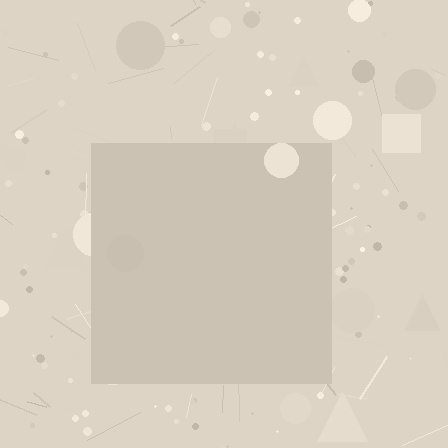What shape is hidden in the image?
A square is hidden in the image.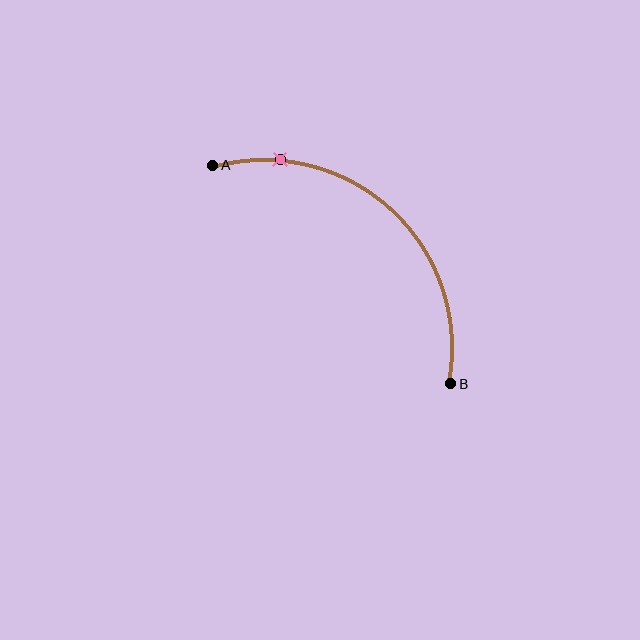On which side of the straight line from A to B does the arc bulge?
The arc bulges above and to the right of the straight line connecting A and B.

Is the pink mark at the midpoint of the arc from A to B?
No. The pink mark lies on the arc but is closer to endpoint A. The arc midpoint would be at the point on the curve equidistant along the arc from both A and B.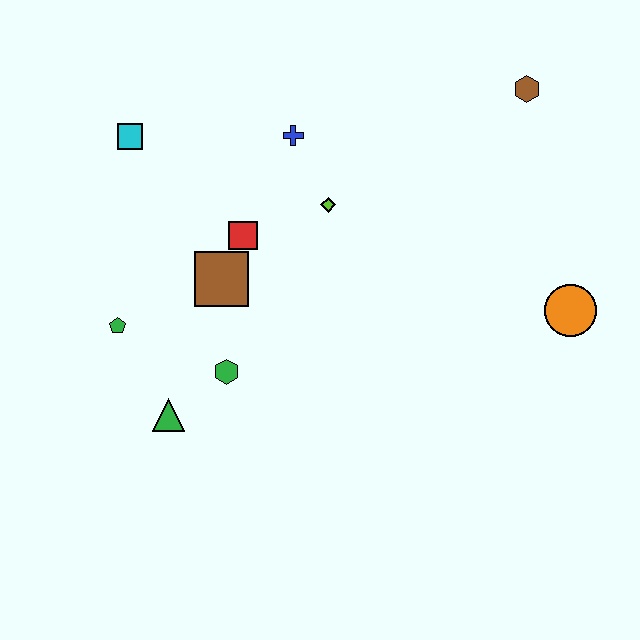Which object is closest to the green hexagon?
The green triangle is closest to the green hexagon.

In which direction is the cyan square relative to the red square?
The cyan square is to the left of the red square.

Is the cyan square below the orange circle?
No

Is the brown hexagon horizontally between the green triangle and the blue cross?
No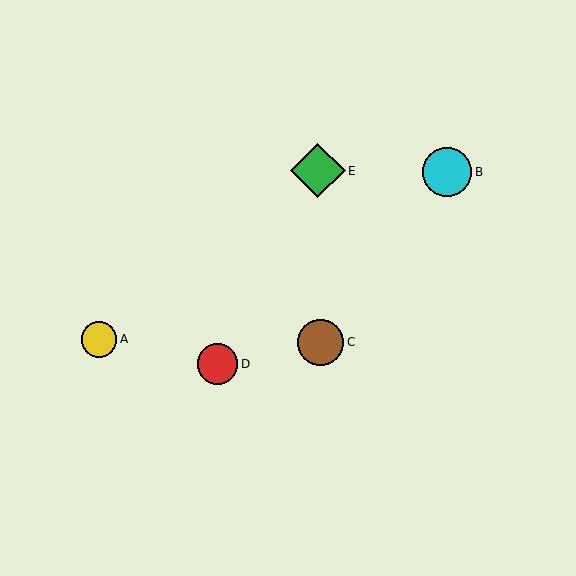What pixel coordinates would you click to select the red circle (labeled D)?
Click at (218, 364) to select the red circle D.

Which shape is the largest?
The green diamond (labeled E) is the largest.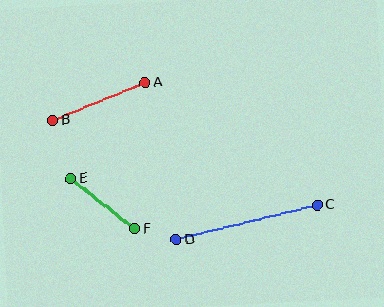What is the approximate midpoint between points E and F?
The midpoint is at approximately (103, 203) pixels.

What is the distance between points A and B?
The distance is approximately 99 pixels.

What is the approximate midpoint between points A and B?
The midpoint is at approximately (99, 102) pixels.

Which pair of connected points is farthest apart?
Points C and D are farthest apart.